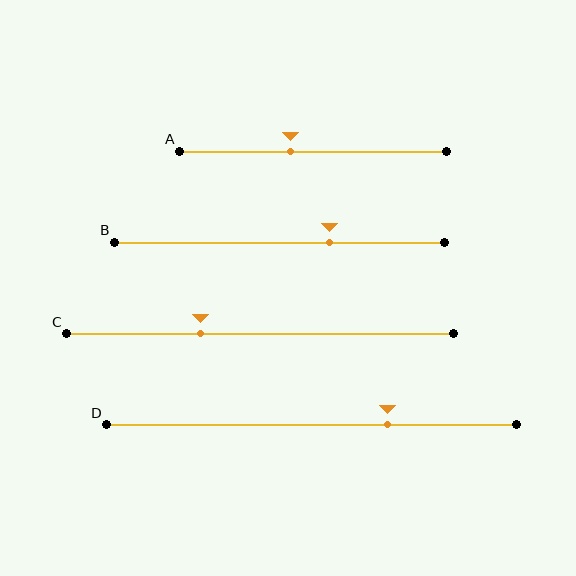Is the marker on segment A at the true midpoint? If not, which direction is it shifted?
No, the marker on segment A is shifted to the left by about 9% of the segment length.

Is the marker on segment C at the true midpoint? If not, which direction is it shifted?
No, the marker on segment C is shifted to the left by about 15% of the segment length.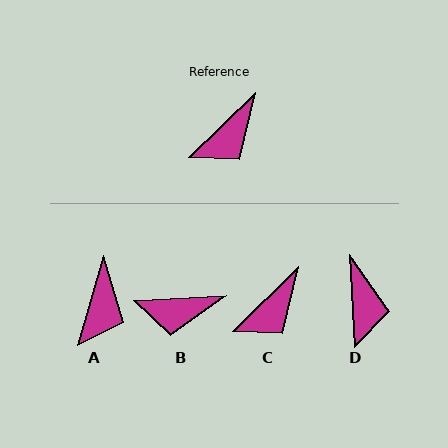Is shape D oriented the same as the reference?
No, it is off by about 48 degrees.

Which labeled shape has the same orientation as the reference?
C.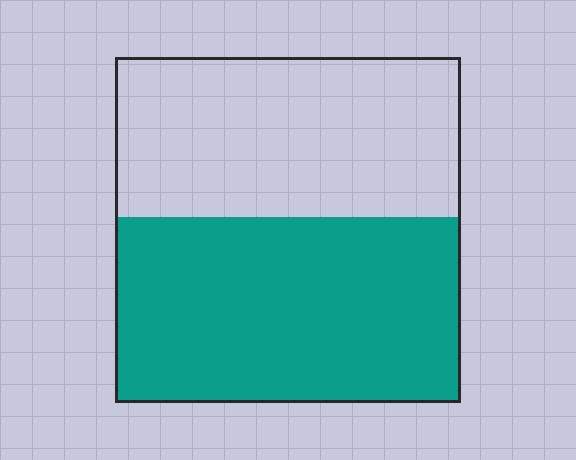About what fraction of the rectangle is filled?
About one half (1/2).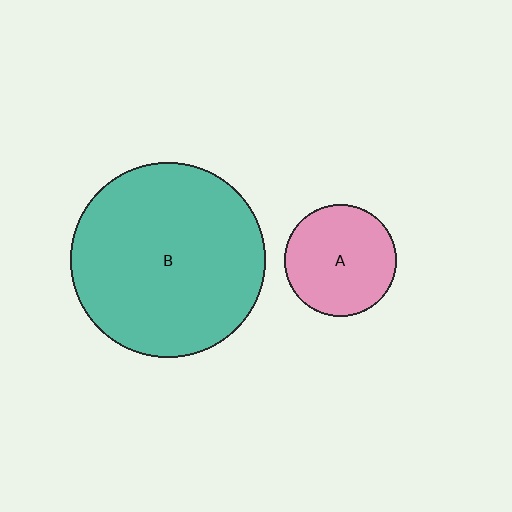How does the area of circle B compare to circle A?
Approximately 3.0 times.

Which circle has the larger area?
Circle B (teal).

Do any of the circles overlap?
No, none of the circles overlap.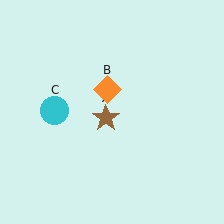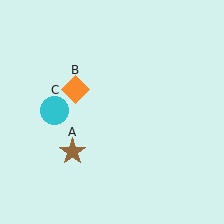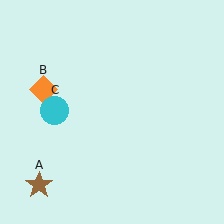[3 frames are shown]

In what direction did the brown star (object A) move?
The brown star (object A) moved down and to the left.